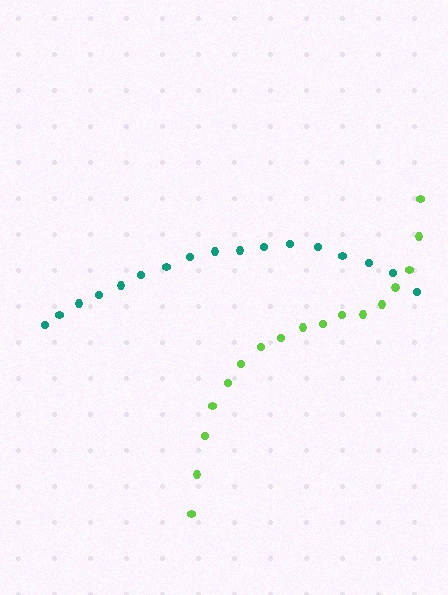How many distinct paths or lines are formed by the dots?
There are 2 distinct paths.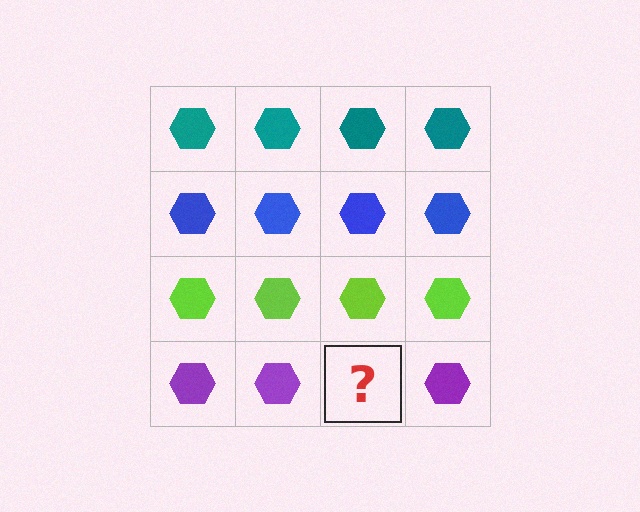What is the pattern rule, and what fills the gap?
The rule is that each row has a consistent color. The gap should be filled with a purple hexagon.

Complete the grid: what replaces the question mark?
The question mark should be replaced with a purple hexagon.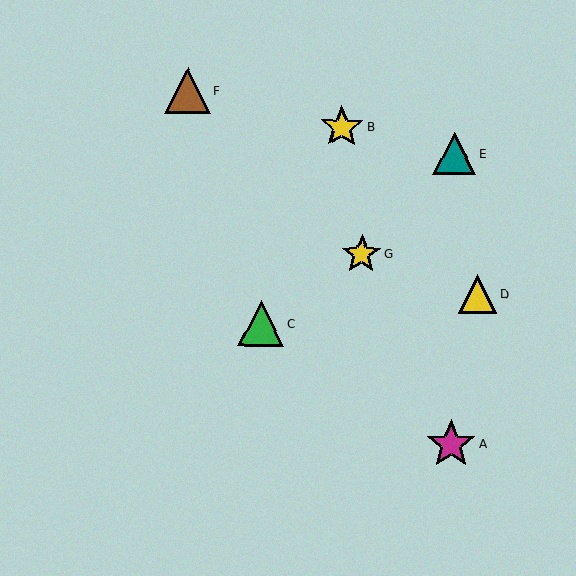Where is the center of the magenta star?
The center of the magenta star is at (452, 444).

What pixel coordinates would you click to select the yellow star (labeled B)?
Click at (342, 127) to select the yellow star B.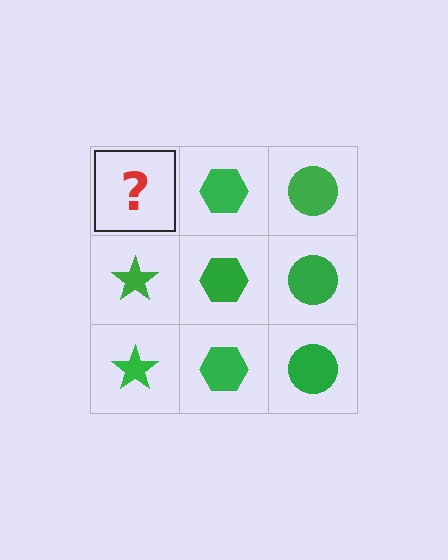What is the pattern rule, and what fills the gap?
The rule is that each column has a consistent shape. The gap should be filled with a green star.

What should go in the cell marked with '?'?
The missing cell should contain a green star.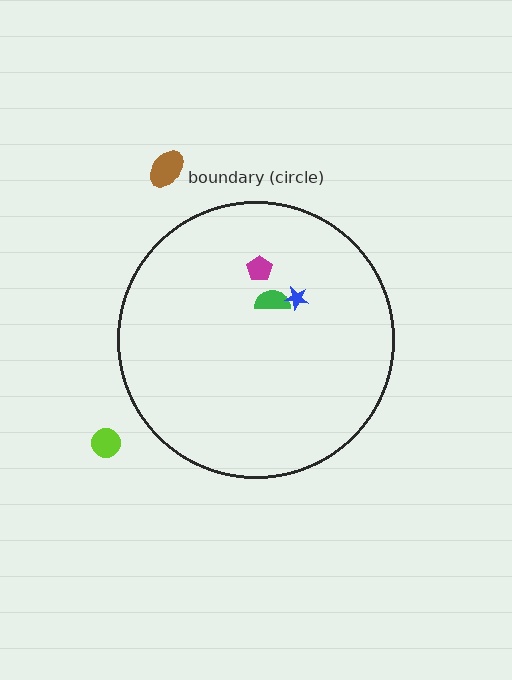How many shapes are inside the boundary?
3 inside, 2 outside.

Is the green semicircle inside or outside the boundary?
Inside.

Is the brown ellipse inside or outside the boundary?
Outside.